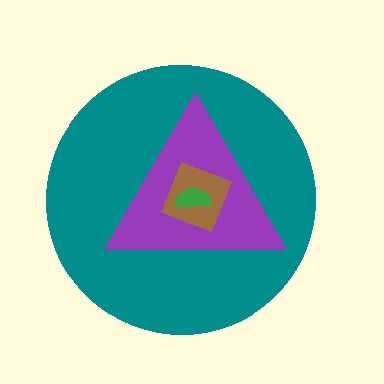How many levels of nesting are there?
4.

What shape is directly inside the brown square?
The green semicircle.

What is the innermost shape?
The green semicircle.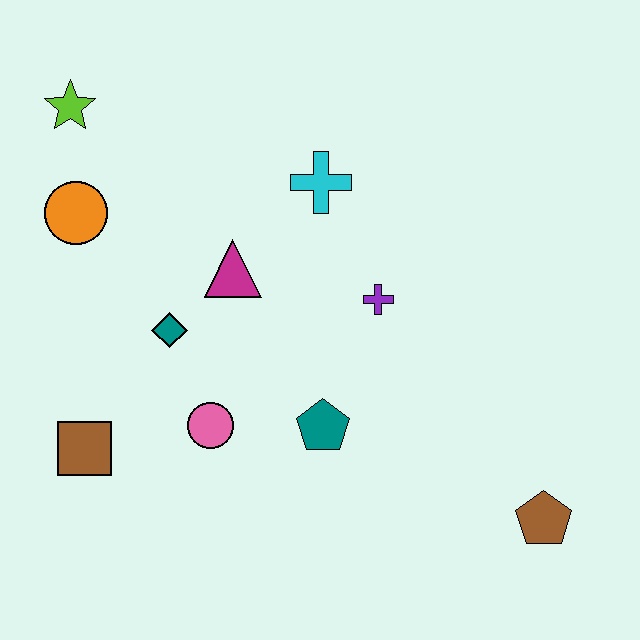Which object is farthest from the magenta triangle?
The brown pentagon is farthest from the magenta triangle.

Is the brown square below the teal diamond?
Yes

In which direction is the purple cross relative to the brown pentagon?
The purple cross is above the brown pentagon.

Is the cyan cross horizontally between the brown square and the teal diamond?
No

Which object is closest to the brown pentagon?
The teal pentagon is closest to the brown pentagon.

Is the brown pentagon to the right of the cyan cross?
Yes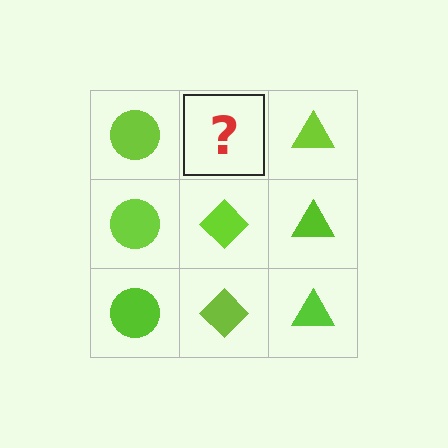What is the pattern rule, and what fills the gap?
The rule is that each column has a consistent shape. The gap should be filled with a lime diamond.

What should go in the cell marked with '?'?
The missing cell should contain a lime diamond.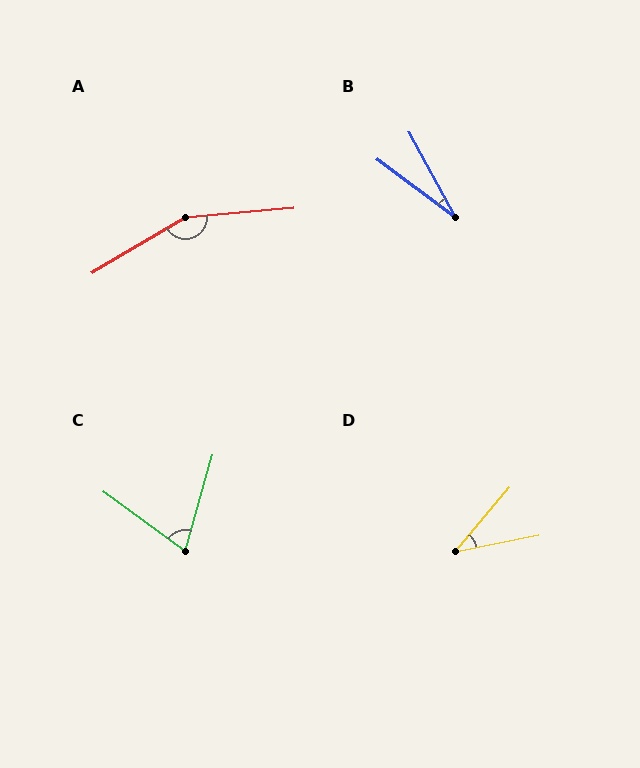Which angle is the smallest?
B, at approximately 25 degrees.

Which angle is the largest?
A, at approximately 155 degrees.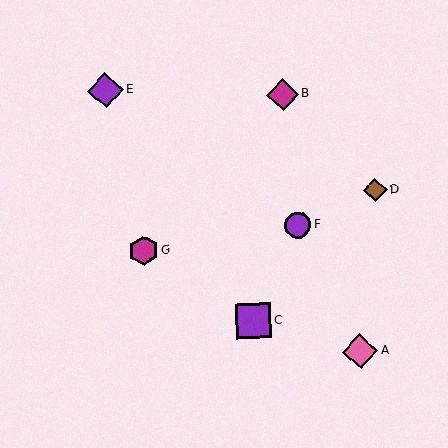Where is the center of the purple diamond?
The center of the purple diamond is at (105, 90).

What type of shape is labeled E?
Shape E is a purple diamond.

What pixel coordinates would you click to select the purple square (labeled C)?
Click at (253, 321) to select the purple square C.